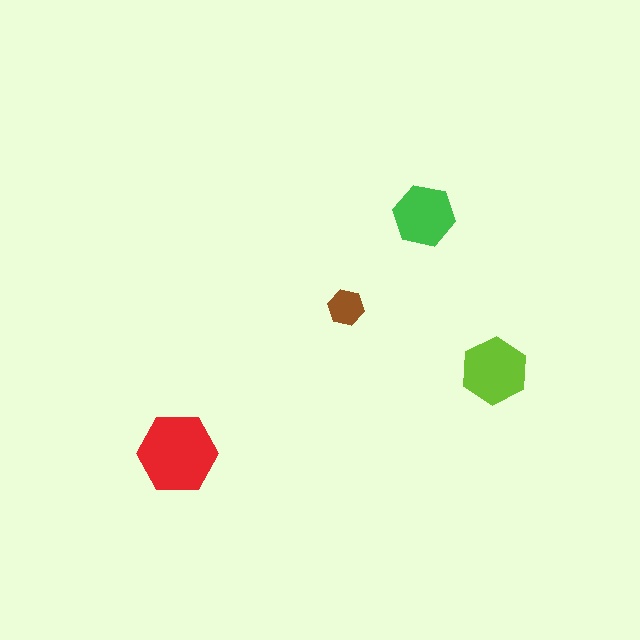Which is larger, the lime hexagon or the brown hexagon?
The lime one.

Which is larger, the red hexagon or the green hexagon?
The red one.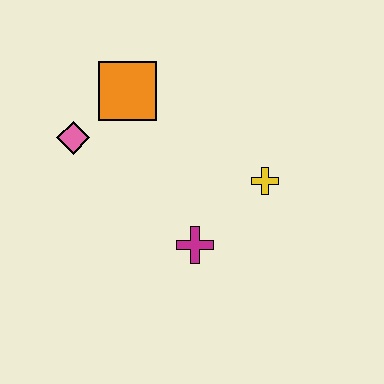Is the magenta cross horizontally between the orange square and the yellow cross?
Yes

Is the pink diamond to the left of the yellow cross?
Yes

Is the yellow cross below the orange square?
Yes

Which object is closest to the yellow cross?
The magenta cross is closest to the yellow cross.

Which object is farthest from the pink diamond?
The yellow cross is farthest from the pink diamond.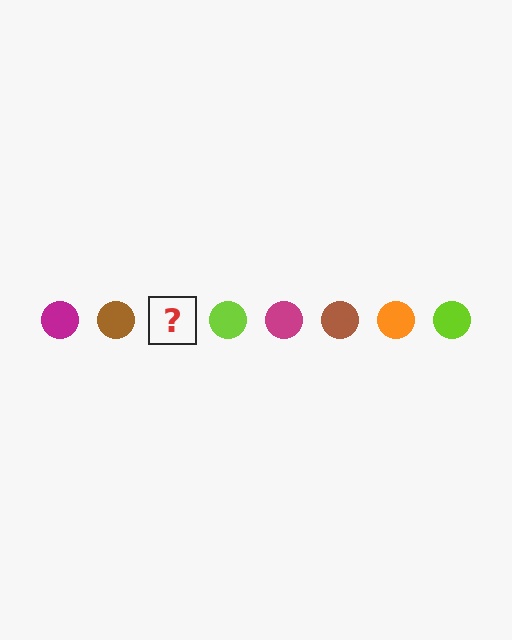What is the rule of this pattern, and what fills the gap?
The rule is that the pattern cycles through magenta, brown, orange, lime circles. The gap should be filled with an orange circle.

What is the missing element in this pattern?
The missing element is an orange circle.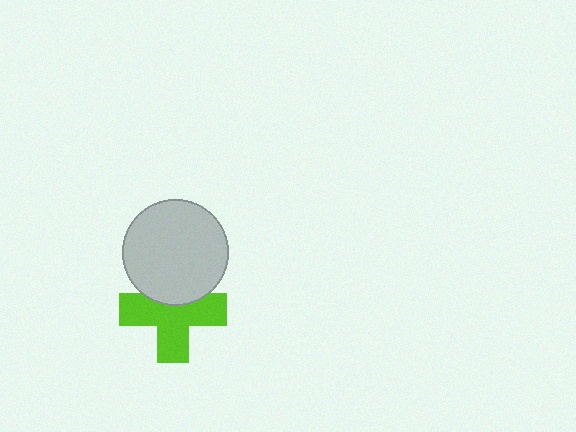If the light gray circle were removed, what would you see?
You would see the complete lime cross.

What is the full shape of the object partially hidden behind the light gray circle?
The partially hidden object is a lime cross.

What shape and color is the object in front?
The object in front is a light gray circle.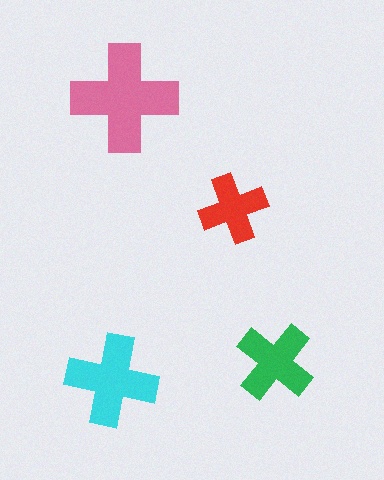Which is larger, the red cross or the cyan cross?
The cyan one.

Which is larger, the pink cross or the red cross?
The pink one.